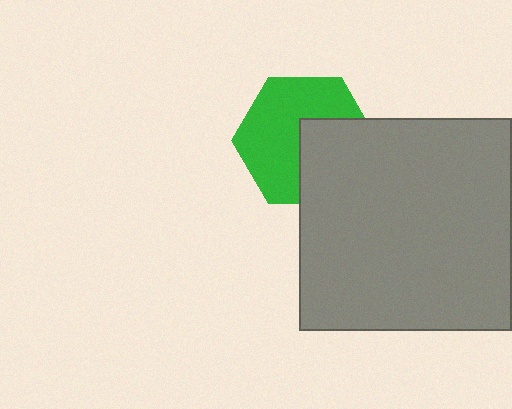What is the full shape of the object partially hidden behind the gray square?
The partially hidden object is a green hexagon.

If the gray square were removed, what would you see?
You would see the complete green hexagon.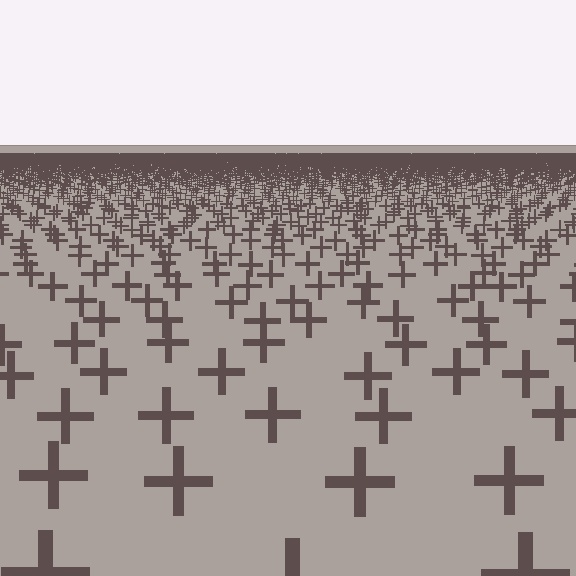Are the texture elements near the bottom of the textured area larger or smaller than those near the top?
Larger. Near the bottom, elements are closer to the viewer and appear at a bigger on-screen size.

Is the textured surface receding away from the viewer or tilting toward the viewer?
The surface is receding away from the viewer. Texture elements get smaller and denser toward the top.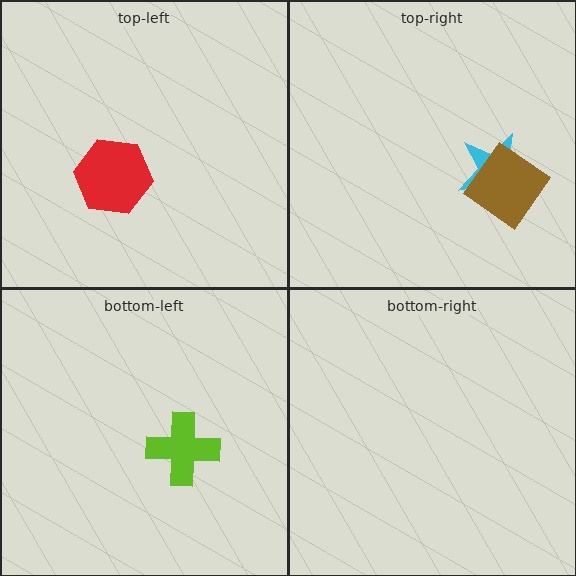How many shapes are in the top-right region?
2.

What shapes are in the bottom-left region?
The lime cross.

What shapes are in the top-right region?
The cyan star, the brown diamond.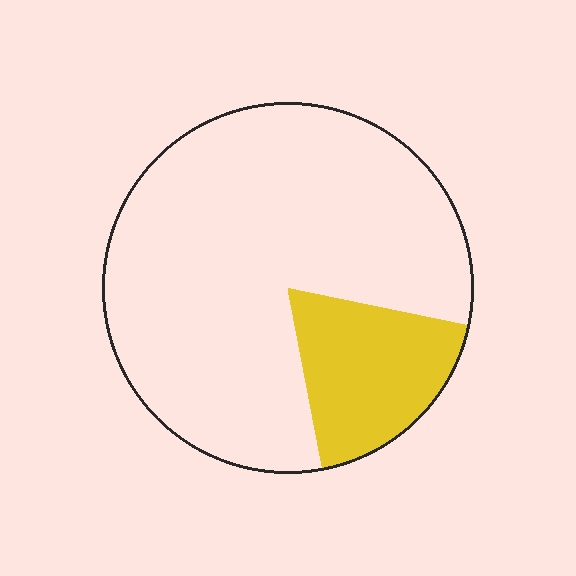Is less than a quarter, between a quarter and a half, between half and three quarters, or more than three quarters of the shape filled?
Less than a quarter.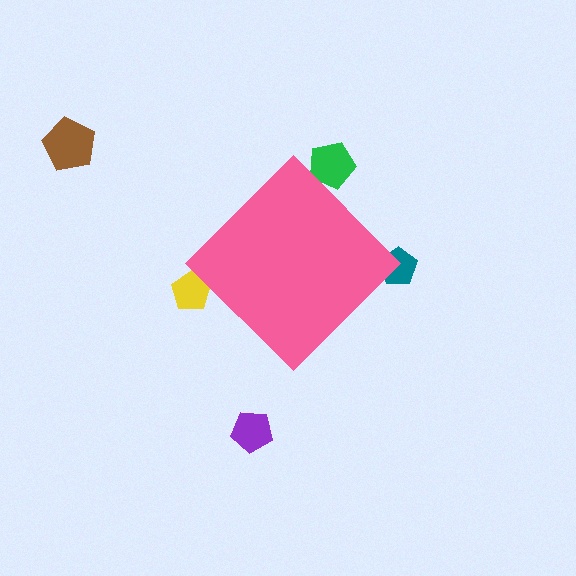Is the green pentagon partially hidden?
Yes, the green pentagon is partially hidden behind the pink diamond.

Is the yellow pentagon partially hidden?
Yes, the yellow pentagon is partially hidden behind the pink diamond.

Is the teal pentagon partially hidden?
Yes, the teal pentagon is partially hidden behind the pink diamond.